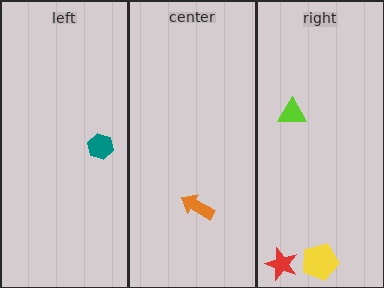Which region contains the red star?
The right region.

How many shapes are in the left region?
1.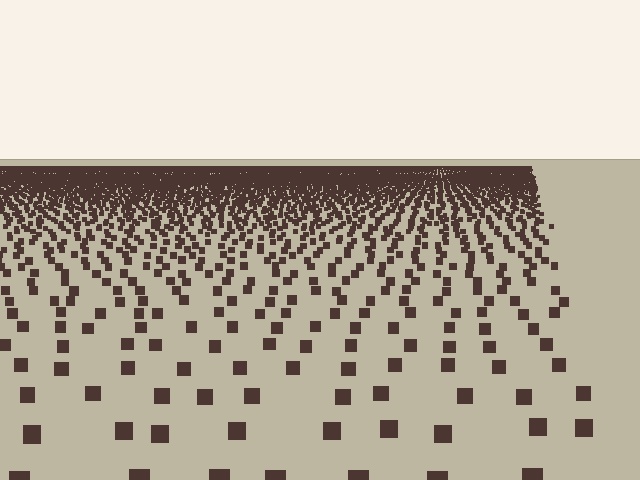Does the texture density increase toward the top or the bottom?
Density increases toward the top.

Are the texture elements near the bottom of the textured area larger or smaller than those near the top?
Larger. Near the bottom, elements are closer to the viewer and appear at a bigger on-screen size.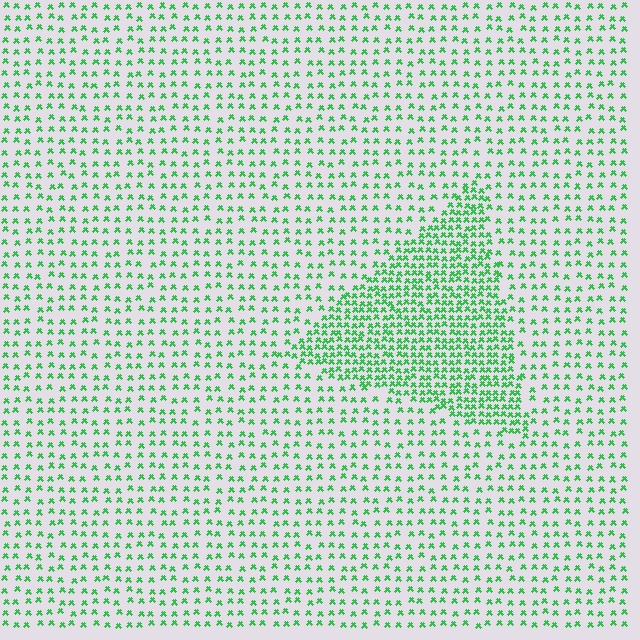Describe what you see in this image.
The image contains small green elements arranged at two different densities. A triangle-shaped region is visible where the elements are more densely packed than the surrounding area.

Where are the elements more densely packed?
The elements are more densely packed inside the triangle boundary.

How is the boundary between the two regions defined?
The boundary is defined by a change in element density (approximately 2.3x ratio). All elements are the same color, size, and shape.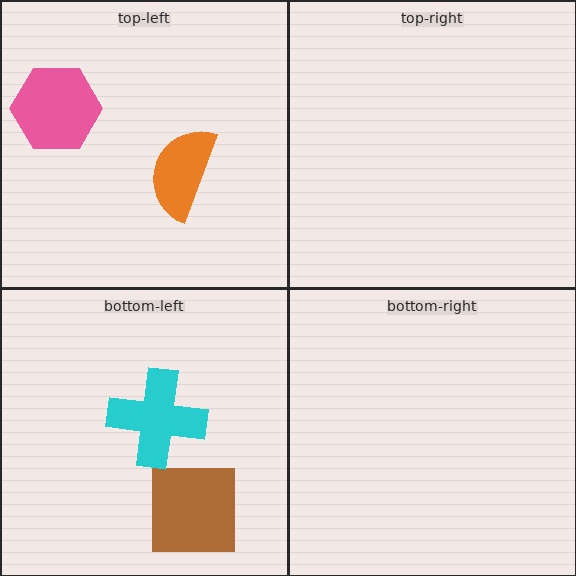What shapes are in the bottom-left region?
The brown square, the cyan cross.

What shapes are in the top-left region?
The orange semicircle, the pink hexagon.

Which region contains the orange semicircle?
The top-left region.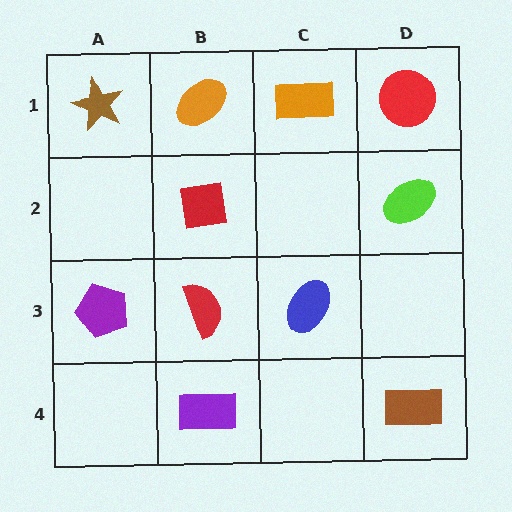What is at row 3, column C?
A blue ellipse.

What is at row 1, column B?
An orange ellipse.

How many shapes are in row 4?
2 shapes.